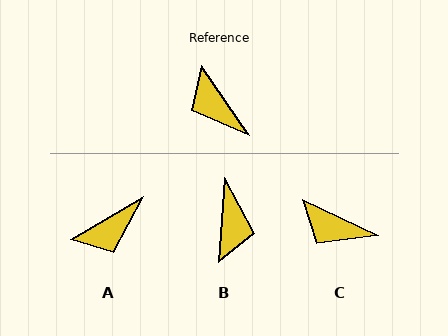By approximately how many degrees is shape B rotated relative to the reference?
Approximately 142 degrees counter-clockwise.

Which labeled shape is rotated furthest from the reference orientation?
B, about 142 degrees away.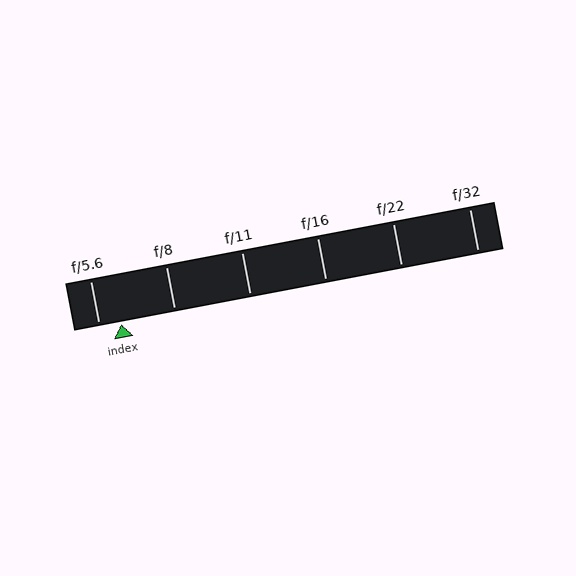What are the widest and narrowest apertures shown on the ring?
The widest aperture shown is f/5.6 and the narrowest is f/32.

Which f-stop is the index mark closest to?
The index mark is closest to f/5.6.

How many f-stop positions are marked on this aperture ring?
There are 6 f-stop positions marked.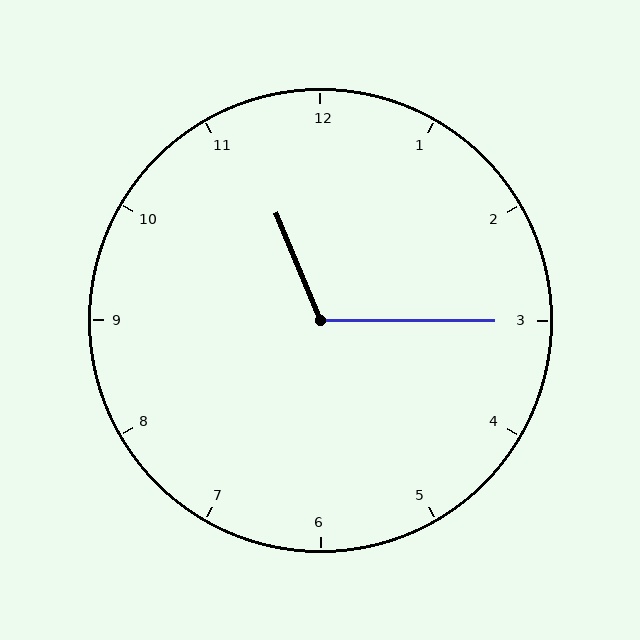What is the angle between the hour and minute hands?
Approximately 112 degrees.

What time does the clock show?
11:15.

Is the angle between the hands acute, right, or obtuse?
It is obtuse.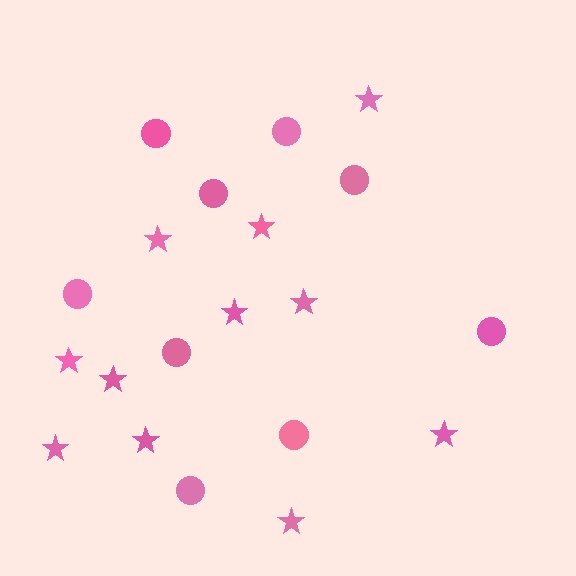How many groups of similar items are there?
There are 2 groups: one group of stars (11) and one group of circles (9).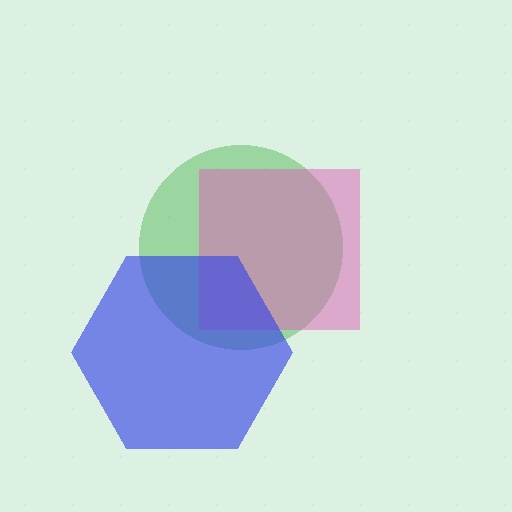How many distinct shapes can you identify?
There are 3 distinct shapes: a green circle, a pink square, a blue hexagon.